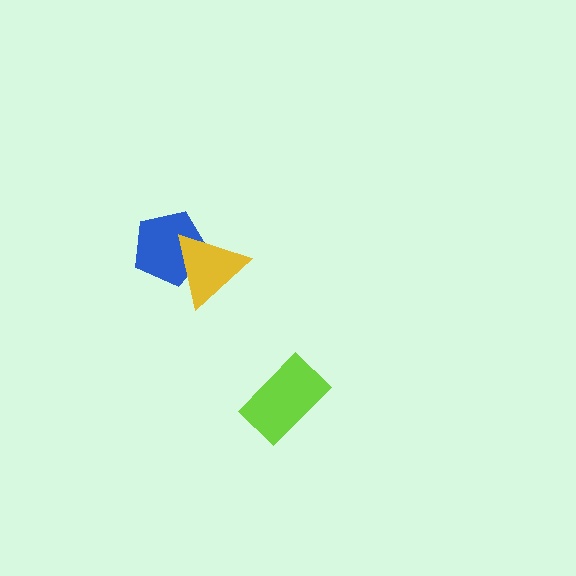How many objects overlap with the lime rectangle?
0 objects overlap with the lime rectangle.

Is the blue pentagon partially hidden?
Yes, it is partially covered by another shape.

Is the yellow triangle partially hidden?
No, no other shape covers it.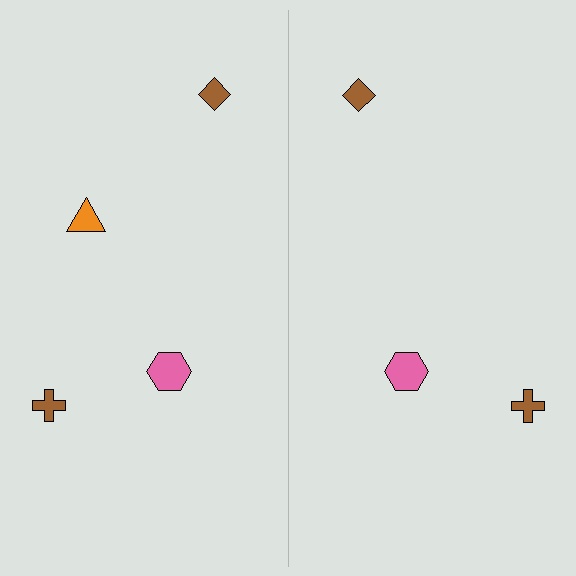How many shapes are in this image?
There are 7 shapes in this image.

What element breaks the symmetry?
A orange triangle is missing from the right side.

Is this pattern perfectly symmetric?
No, the pattern is not perfectly symmetric. A orange triangle is missing from the right side.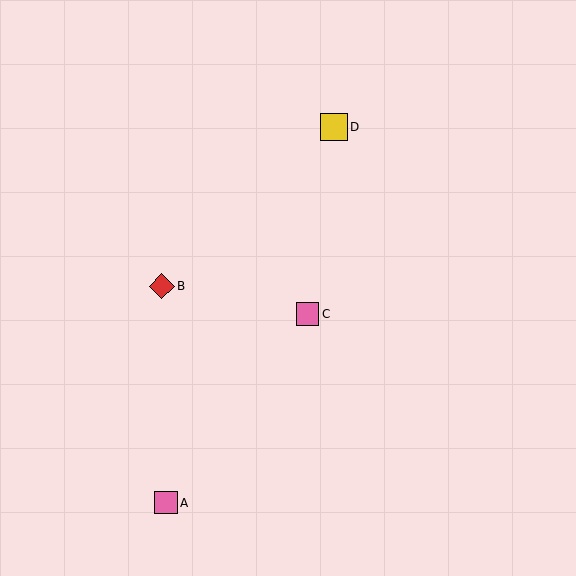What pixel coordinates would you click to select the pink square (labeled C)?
Click at (307, 314) to select the pink square C.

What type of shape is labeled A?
Shape A is a pink square.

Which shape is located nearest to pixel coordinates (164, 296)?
The red diamond (labeled B) at (162, 286) is nearest to that location.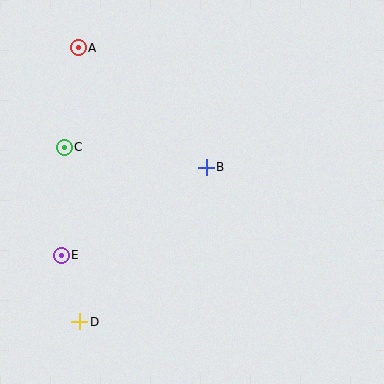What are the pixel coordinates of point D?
Point D is at (80, 322).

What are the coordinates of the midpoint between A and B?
The midpoint between A and B is at (142, 107).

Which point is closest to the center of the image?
Point B at (206, 167) is closest to the center.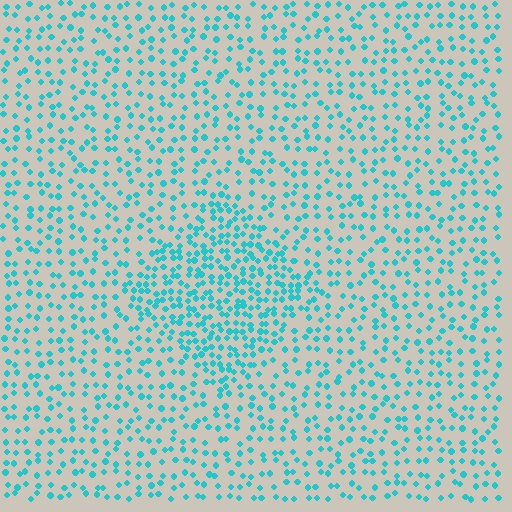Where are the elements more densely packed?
The elements are more densely packed inside the diamond boundary.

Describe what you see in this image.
The image contains small cyan elements arranged at two different densities. A diamond-shaped region is visible where the elements are more densely packed than the surrounding area.